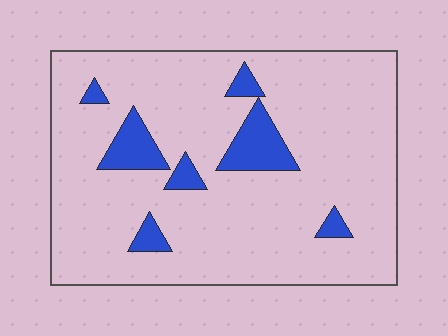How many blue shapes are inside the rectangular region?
7.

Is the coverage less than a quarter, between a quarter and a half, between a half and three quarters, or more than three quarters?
Less than a quarter.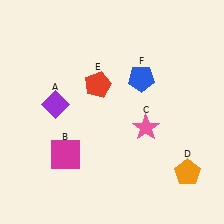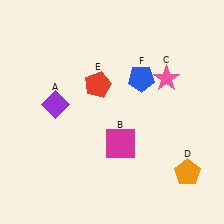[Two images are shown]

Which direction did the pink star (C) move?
The pink star (C) moved up.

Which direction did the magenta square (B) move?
The magenta square (B) moved right.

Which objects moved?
The objects that moved are: the magenta square (B), the pink star (C).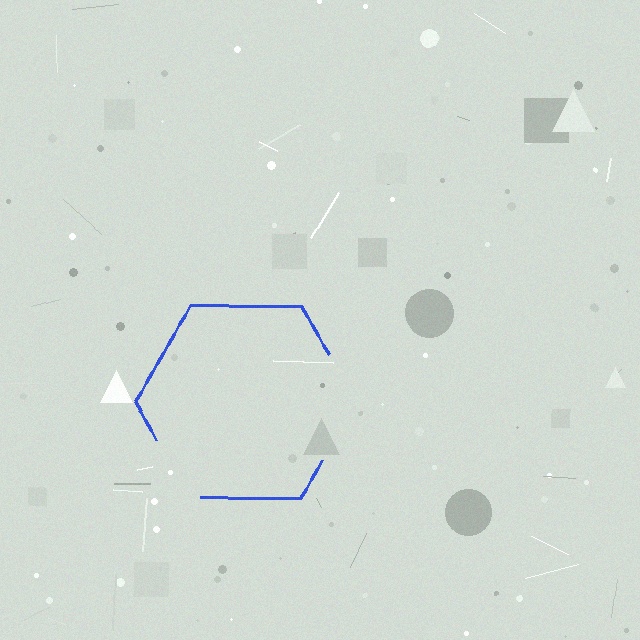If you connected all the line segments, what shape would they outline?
They would outline a hexagon.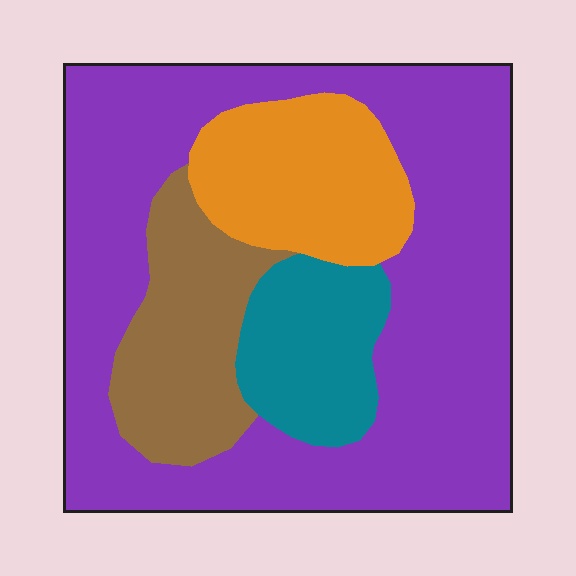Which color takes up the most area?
Purple, at roughly 60%.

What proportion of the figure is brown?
Brown takes up less than a sixth of the figure.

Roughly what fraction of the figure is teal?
Teal takes up about one eighth (1/8) of the figure.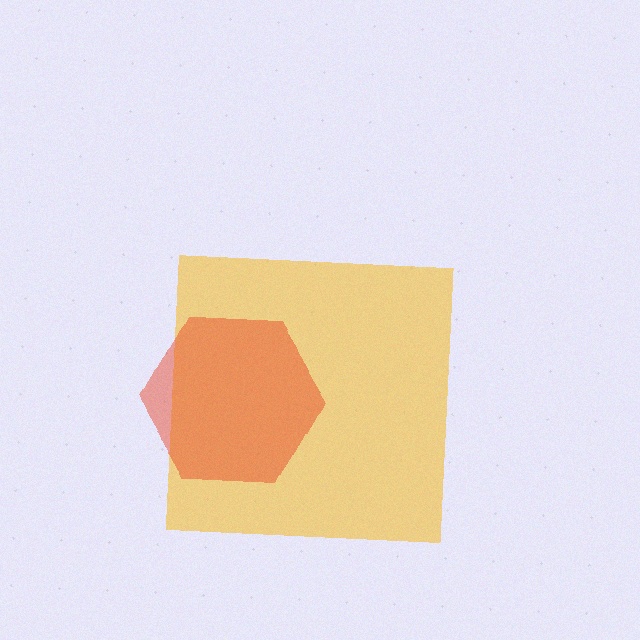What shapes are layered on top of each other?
The layered shapes are: a yellow square, a red hexagon.